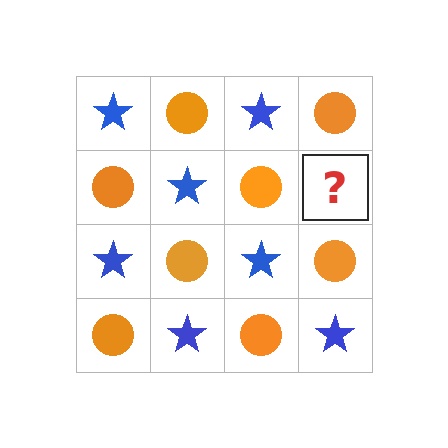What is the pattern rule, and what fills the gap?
The rule is that it alternates blue star and orange circle in a checkerboard pattern. The gap should be filled with a blue star.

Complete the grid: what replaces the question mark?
The question mark should be replaced with a blue star.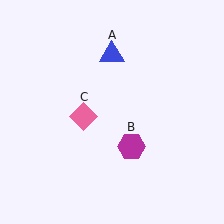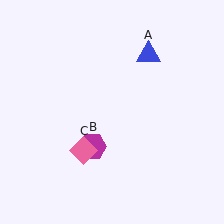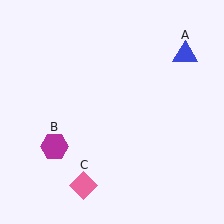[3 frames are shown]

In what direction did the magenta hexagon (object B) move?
The magenta hexagon (object B) moved left.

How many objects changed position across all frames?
3 objects changed position: blue triangle (object A), magenta hexagon (object B), pink diamond (object C).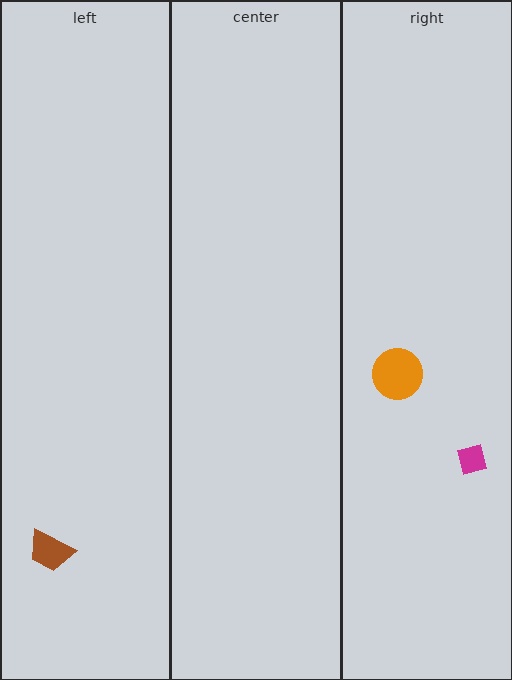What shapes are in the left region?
The brown trapezoid.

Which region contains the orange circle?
The right region.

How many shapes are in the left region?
1.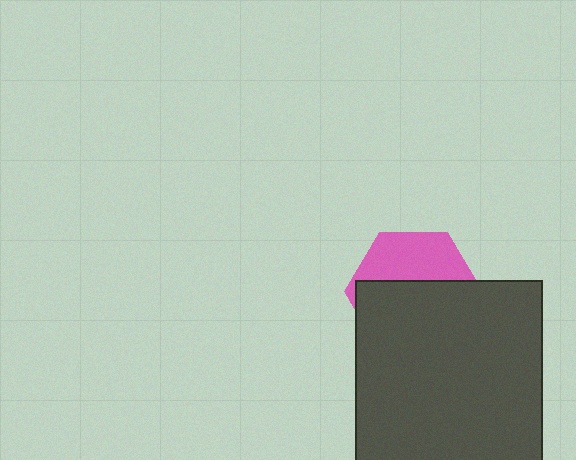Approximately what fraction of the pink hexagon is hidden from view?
Roughly 61% of the pink hexagon is hidden behind the dark gray square.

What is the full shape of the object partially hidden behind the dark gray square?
The partially hidden object is a pink hexagon.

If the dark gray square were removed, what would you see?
You would see the complete pink hexagon.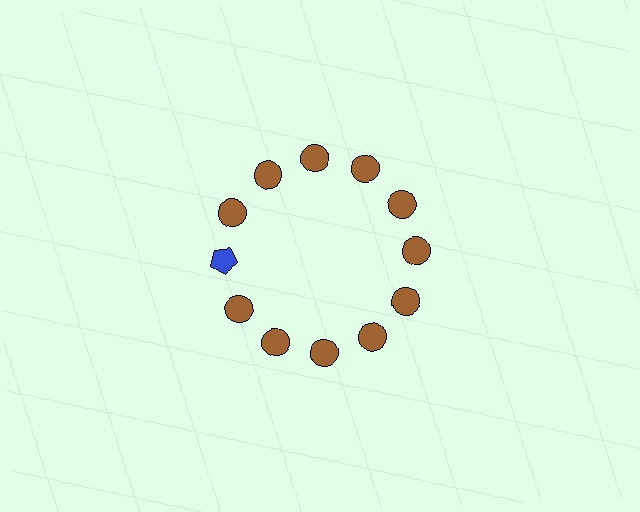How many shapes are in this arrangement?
There are 12 shapes arranged in a ring pattern.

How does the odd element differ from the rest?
It differs in both color (blue instead of brown) and shape (pentagon instead of circle).